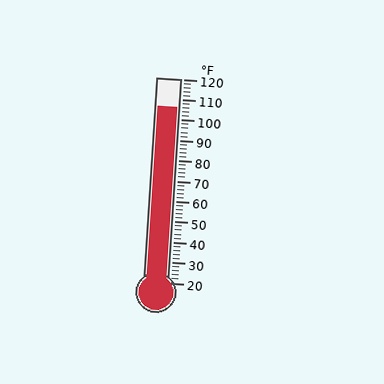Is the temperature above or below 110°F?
The temperature is below 110°F.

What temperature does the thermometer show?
The thermometer shows approximately 106°F.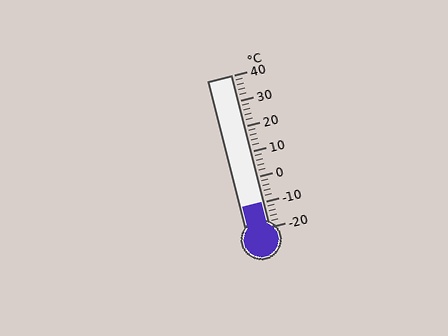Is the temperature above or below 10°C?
The temperature is below 10°C.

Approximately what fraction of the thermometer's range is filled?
The thermometer is filled to approximately 15% of its range.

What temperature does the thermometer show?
The thermometer shows approximately -10°C.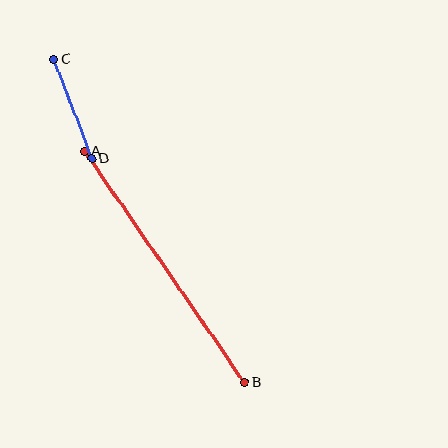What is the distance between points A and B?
The distance is approximately 281 pixels.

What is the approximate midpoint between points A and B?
The midpoint is at approximately (164, 267) pixels.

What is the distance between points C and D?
The distance is approximately 106 pixels.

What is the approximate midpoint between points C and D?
The midpoint is at approximately (73, 109) pixels.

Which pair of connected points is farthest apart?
Points A and B are farthest apart.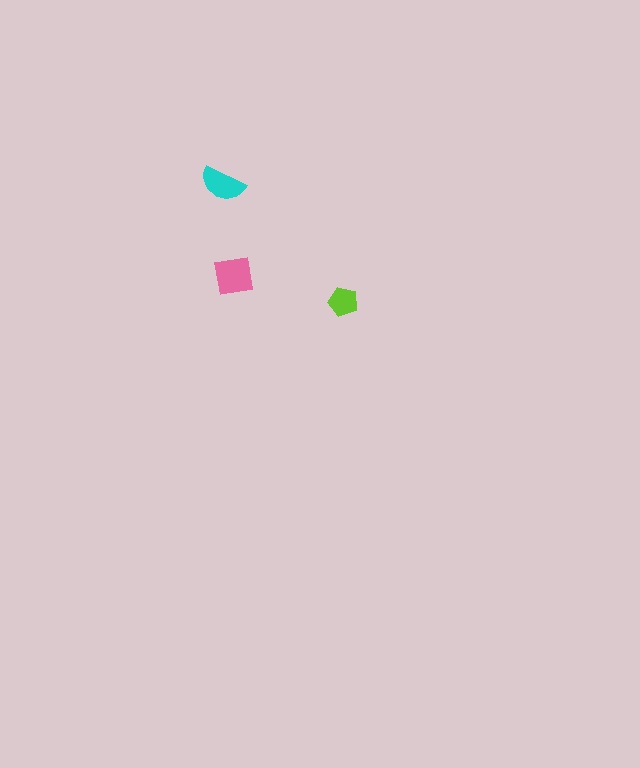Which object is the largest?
The pink square.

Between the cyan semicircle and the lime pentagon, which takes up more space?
The cyan semicircle.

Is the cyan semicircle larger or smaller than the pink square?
Smaller.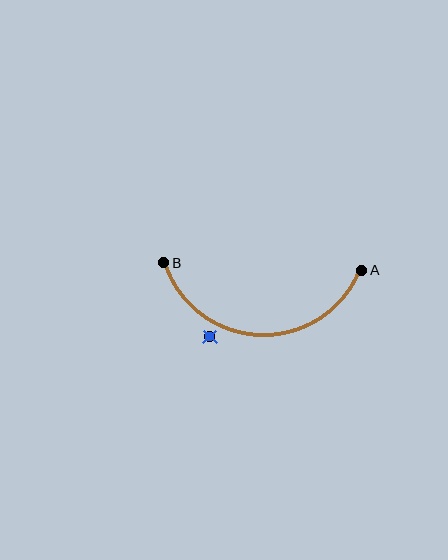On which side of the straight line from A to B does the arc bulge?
The arc bulges below the straight line connecting A and B.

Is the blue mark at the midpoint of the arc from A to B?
No — the blue mark does not lie on the arc at all. It sits slightly outside the curve.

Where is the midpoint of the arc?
The arc midpoint is the point on the curve farthest from the straight line joining A and B. It sits below that line.